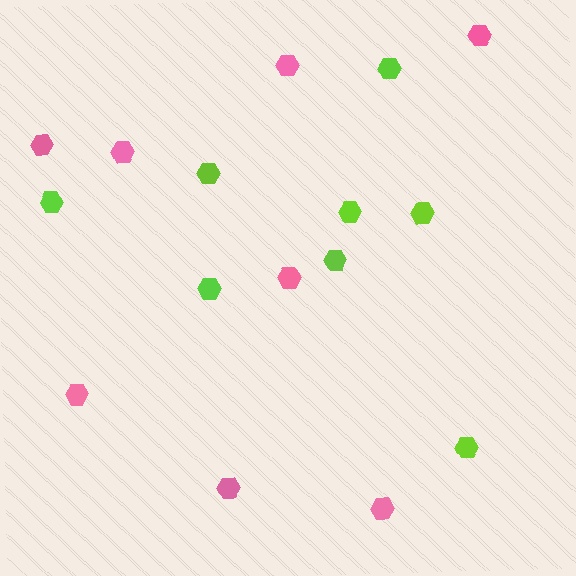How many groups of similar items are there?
There are 2 groups: one group of lime hexagons (8) and one group of pink hexagons (8).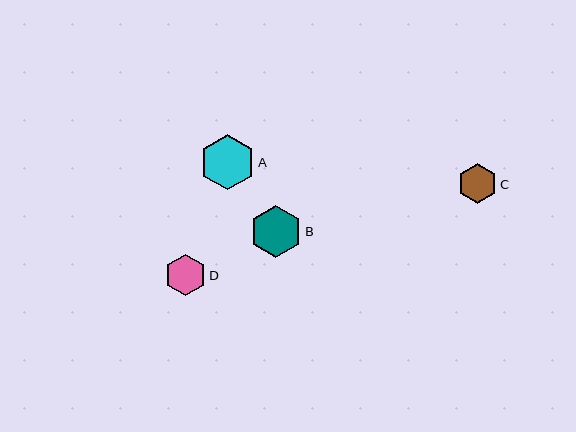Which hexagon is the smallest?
Hexagon C is the smallest with a size of approximately 40 pixels.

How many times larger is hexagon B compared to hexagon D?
Hexagon B is approximately 1.3 times the size of hexagon D.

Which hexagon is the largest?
Hexagon A is the largest with a size of approximately 55 pixels.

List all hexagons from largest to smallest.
From largest to smallest: A, B, D, C.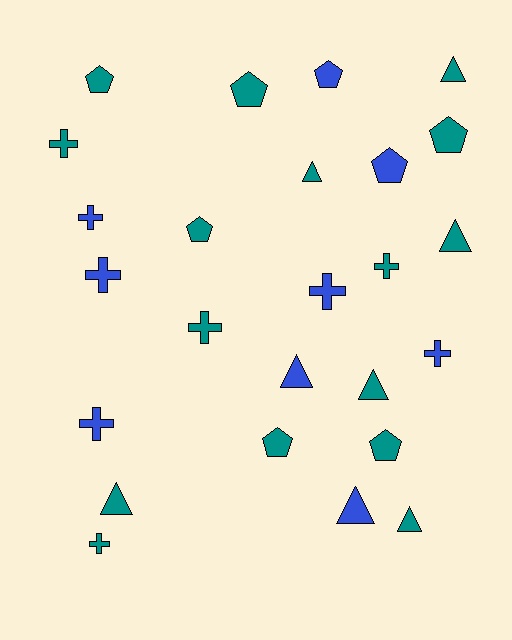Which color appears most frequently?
Teal, with 16 objects.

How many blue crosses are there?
There are 5 blue crosses.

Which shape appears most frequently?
Cross, with 9 objects.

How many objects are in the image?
There are 25 objects.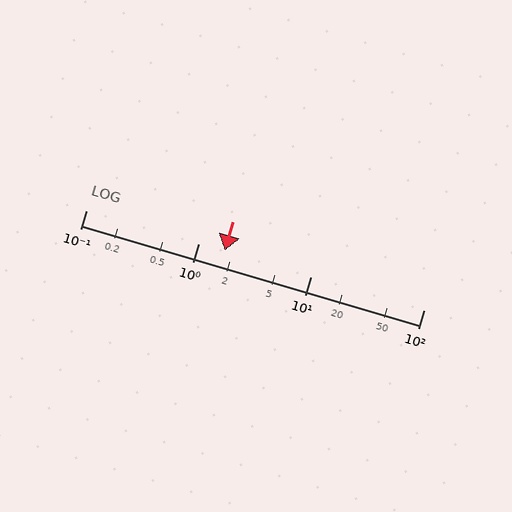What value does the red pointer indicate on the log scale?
The pointer indicates approximately 1.7.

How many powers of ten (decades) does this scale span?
The scale spans 3 decades, from 0.1 to 100.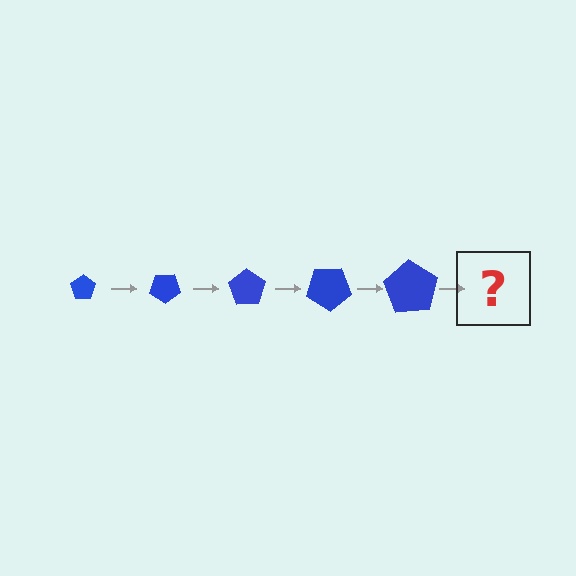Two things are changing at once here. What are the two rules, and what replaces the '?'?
The two rules are that the pentagon grows larger each step and it rotates 35 degrees each step. The '?' should be a pentagon, larger than the previous one and rotated 175 degrees from the start.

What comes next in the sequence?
The next element should be a pentagon, larger than the previous one and rotated 175 degrees from the start.